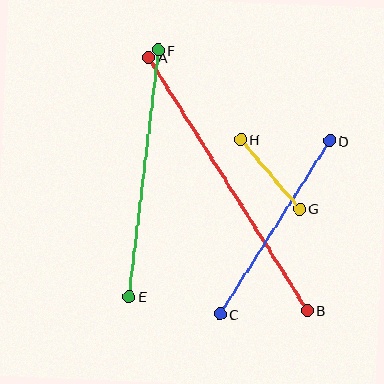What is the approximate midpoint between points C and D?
The midpoint is at approximately (275, 227) pixels.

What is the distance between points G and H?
The distance is approximately 92 pixels.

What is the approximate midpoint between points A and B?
The midpoint is at approximately (228, 184) pixels.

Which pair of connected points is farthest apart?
Points A and B are farthest apart.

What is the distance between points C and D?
The distance is approximately 205 pixels.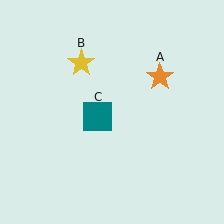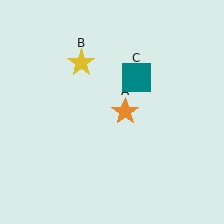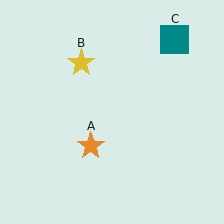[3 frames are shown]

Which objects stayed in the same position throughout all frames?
Yellow star (object B) remained stationary.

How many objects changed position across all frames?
2 objects changed position: orange star (object A), teal square (object C).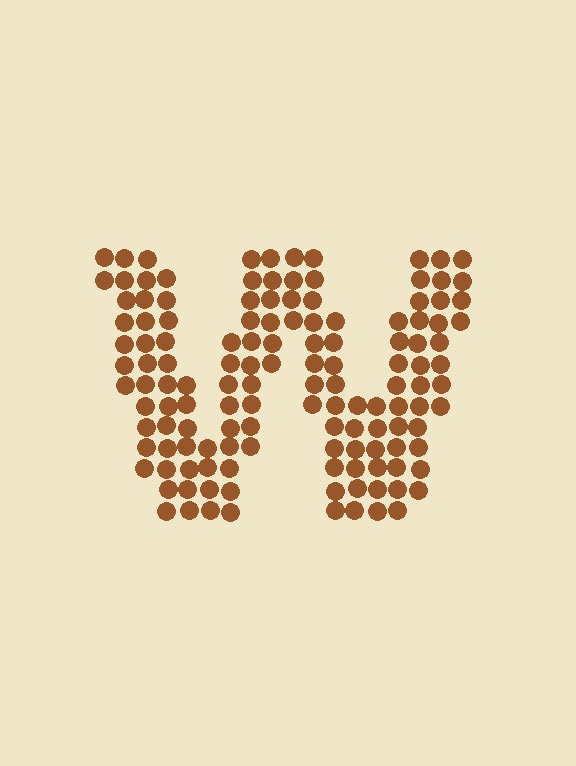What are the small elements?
The small elements are circles.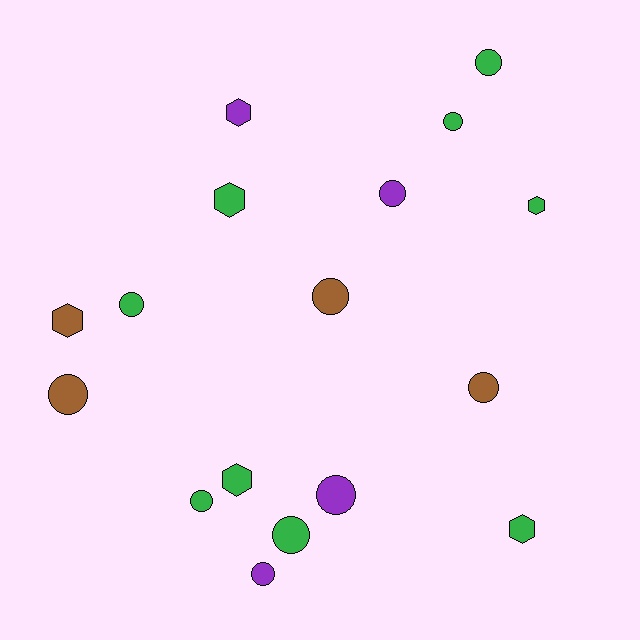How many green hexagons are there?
There are 4 green hexagons.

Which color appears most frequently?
Green, with 9 objects.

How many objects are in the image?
There are 17 objects.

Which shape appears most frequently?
Circle, with 11 objects.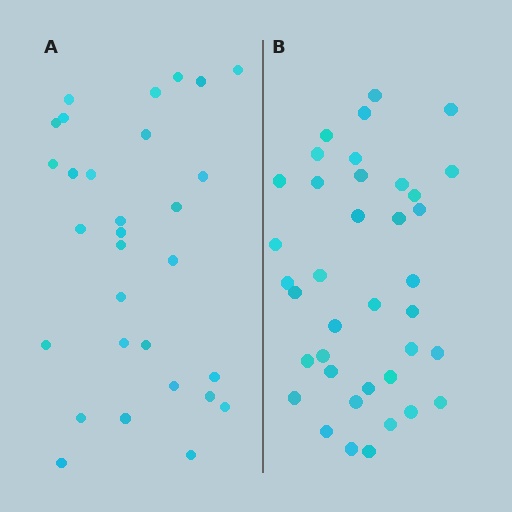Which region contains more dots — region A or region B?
Region B (the right region) has more dots.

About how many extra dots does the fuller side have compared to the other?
Region B has roughly 8 or so more dots than region A.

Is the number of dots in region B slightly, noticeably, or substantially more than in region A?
Region B has noticeably more, but not dramatically so. The ratio is roughly 1.3 to 1.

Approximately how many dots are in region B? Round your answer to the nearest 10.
About 40 dots. (The exact count is 38, which rounds to 40.)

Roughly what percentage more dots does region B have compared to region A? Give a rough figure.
About 25% more.